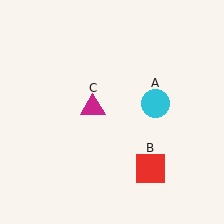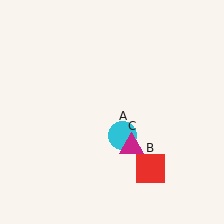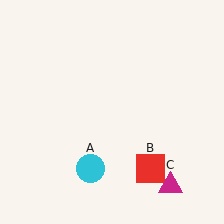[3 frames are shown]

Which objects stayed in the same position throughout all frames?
Red square (object B) remained stationary.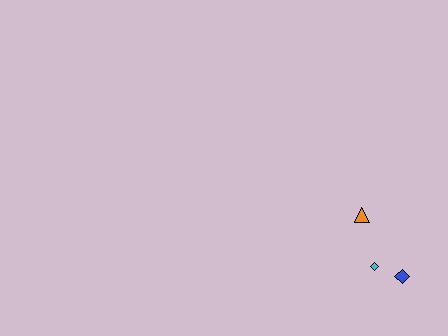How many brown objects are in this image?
There are no brown objects.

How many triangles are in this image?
There is 1 triangle.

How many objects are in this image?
There are 3 objects.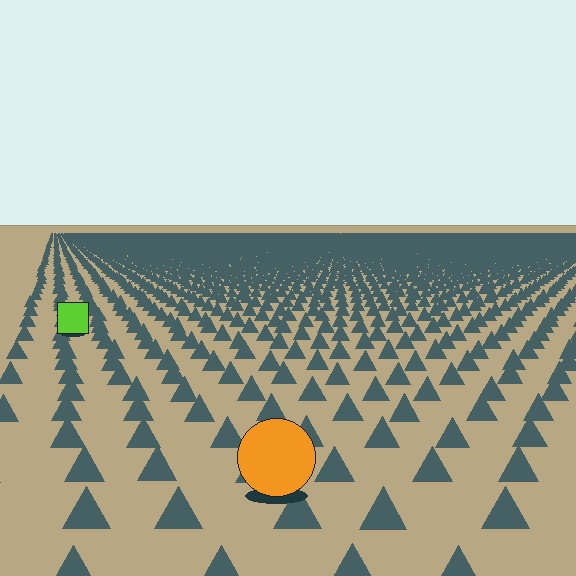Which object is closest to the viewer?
The orange circle is closest. The texture marks near it are larger and more spread out.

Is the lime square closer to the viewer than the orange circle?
No. The orange circle is closer — you can tell from the texture gradient: the ground texture is coarser near it.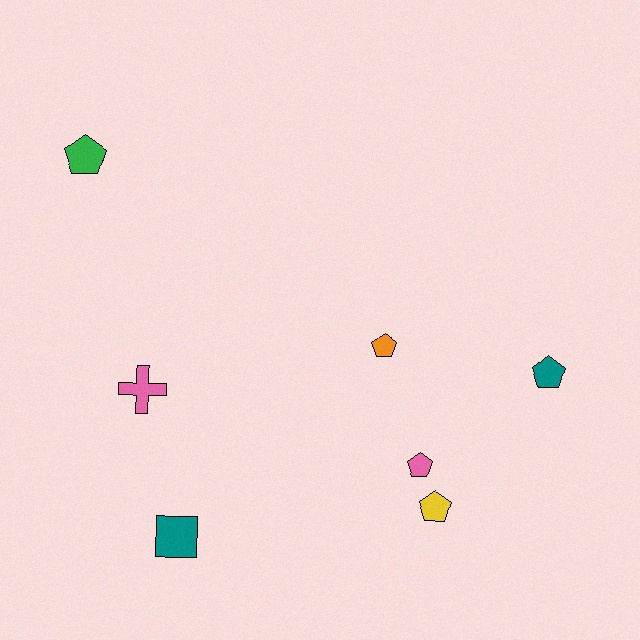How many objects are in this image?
There are 7 objects.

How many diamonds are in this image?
There are no diamonds.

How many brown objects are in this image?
There are no brown objects.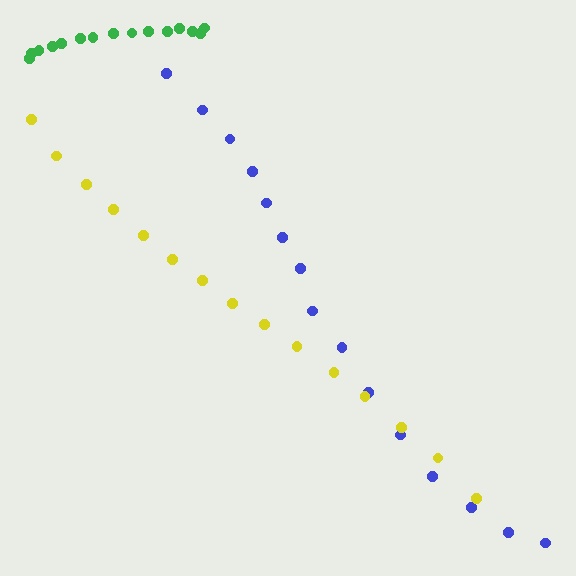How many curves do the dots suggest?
There are 3 distinct paths.